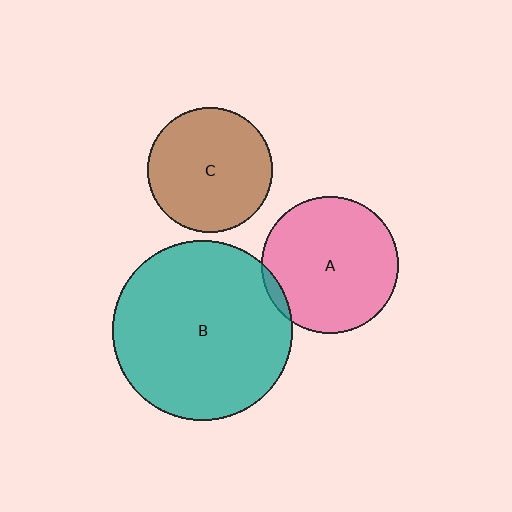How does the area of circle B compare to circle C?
Approximately 2.1 times.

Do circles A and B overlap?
Yes.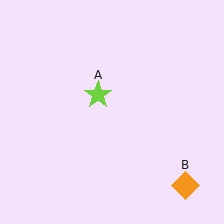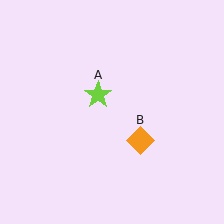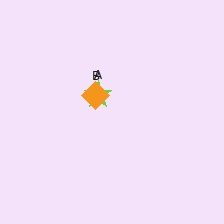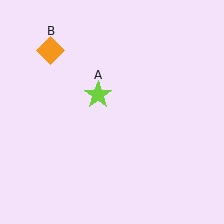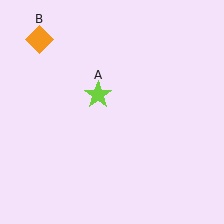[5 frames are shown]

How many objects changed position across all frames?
1 object changed position: orange diamond (object B).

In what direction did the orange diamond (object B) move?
The orange diamond (object B) moved up and to the left.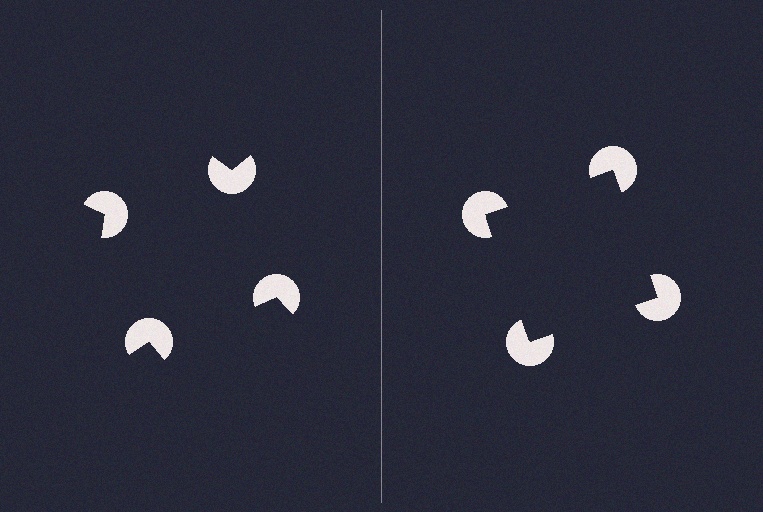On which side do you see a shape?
An illusory square appears on the right side. On the left side the wedge cuts are rotated, so no coherent shape forms.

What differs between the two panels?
The pac-man discs are positioned identically on both sides; only the wedge orientations differ. On the right they align to a square; on the left they are misaligned.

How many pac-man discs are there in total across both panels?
8 — 4 on each side.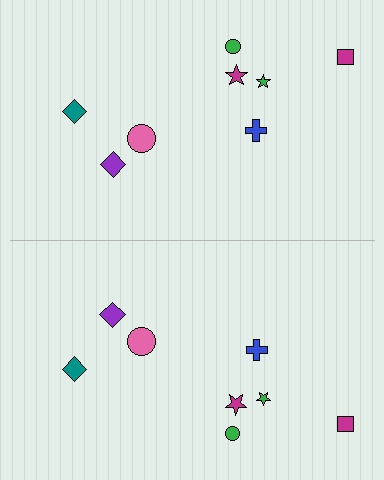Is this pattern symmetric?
Yes, this pattern has bilateral (reflection) symmetry.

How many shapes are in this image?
There are 16 shapes in this image.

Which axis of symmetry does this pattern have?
The pattern has a horizontal axis of symmetry running through the center of the image.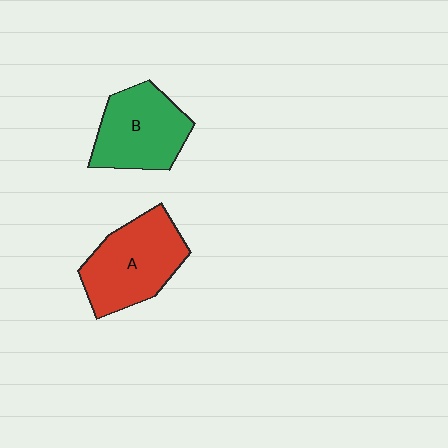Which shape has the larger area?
Shape A (red).